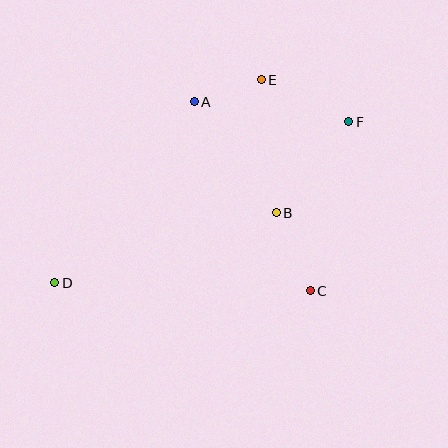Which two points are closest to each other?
Points A and E are closest to each other.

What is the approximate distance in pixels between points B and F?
The distance between B and F is approximately 116 pixels.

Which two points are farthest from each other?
Points D and F are farthest from each other.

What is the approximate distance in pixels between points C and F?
The distance between C and F is approximately 173 pixels.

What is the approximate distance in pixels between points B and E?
The distance between B and E is approximately 134 pixels.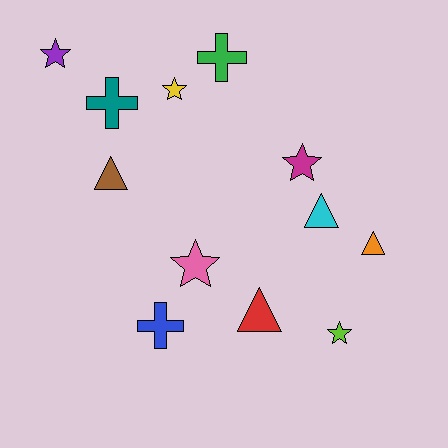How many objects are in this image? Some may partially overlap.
There are 12 objects.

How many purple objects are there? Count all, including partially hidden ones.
There is 1 purple object.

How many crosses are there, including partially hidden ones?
There are 3 crosses.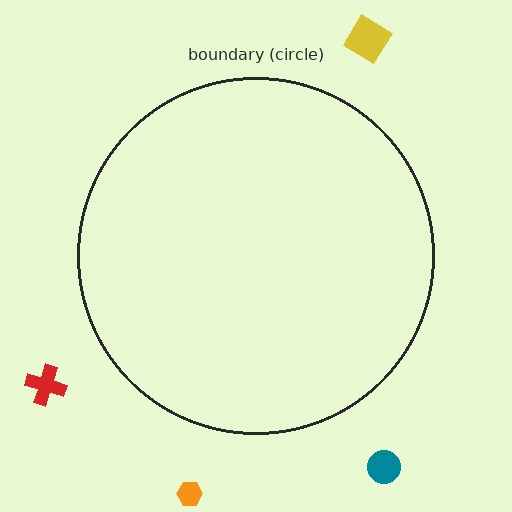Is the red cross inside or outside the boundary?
Outside.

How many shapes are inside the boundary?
0 inside, 4 outside.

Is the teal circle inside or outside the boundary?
Outside.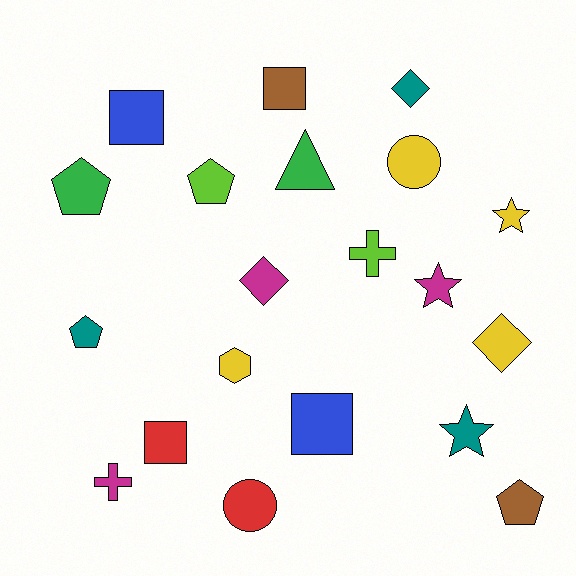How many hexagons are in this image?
There is 1 hexagon.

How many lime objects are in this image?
There are 2 lime objects.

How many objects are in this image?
There are 20 objects.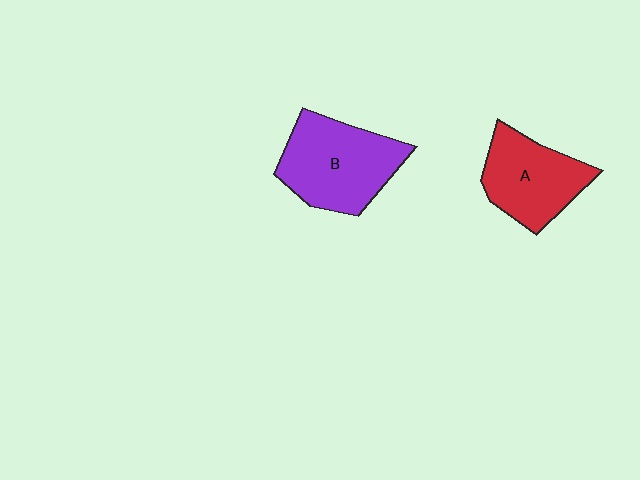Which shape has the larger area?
Shape B (purple).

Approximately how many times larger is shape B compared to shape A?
Approximately 1.2 times.